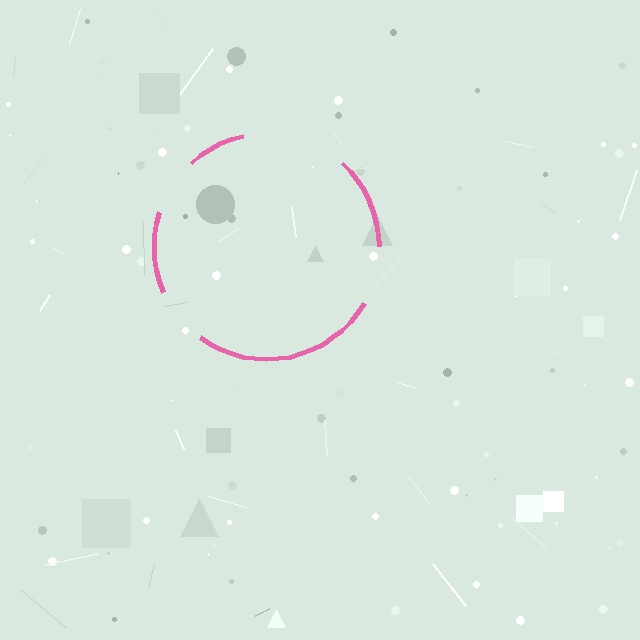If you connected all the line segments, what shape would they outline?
They would outline a circle.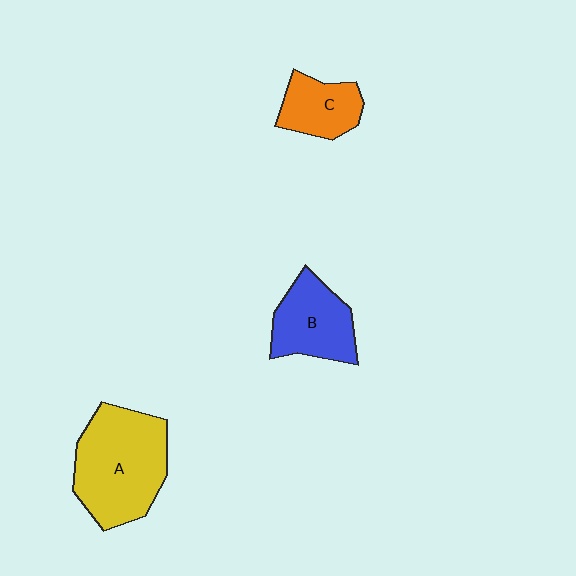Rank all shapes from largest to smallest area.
From largest to smallest: A (yellow), B (blue), C (orange).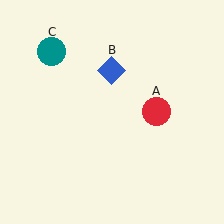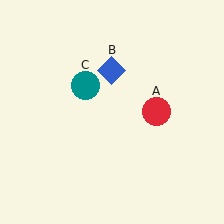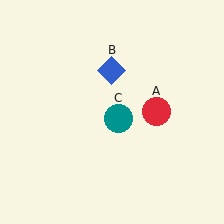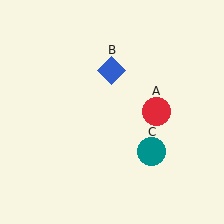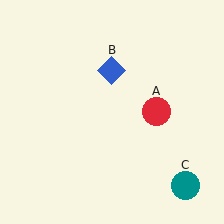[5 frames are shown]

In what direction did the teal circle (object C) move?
The teal circle (object C) moved down and to the right.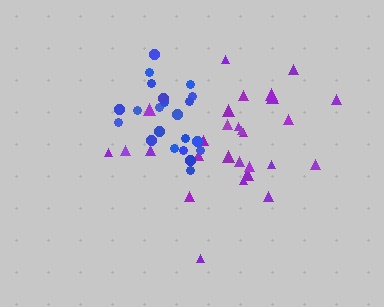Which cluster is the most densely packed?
Blue.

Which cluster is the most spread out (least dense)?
Purple.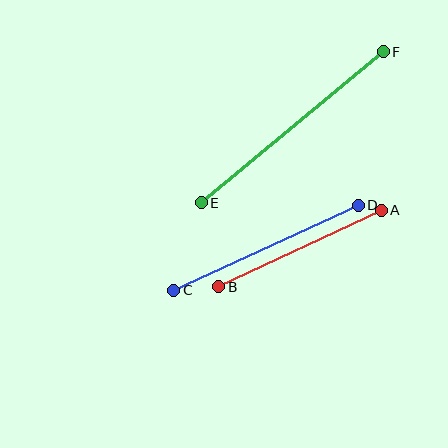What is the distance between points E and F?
The distance is approximately 237 pixels.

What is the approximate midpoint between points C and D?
The midpoint is at approximately (266, 248) pixels.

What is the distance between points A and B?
The distance is approximately 180 pixels.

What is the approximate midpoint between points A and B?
The midpoint is at approximately (300, 249) pixels.